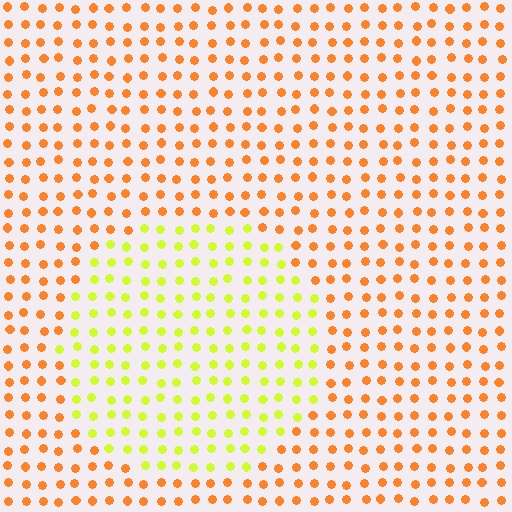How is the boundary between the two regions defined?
The boundary is defined purely by a slight shift in hue (about 48 degrees). Spacing, size, and orientation are identical on both sides.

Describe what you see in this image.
The image is filled with small orange elements in a uniform arrangement. A circle-shaped region is visible where the elements are tinted to a slightly different hue, forming a subtle color boundary.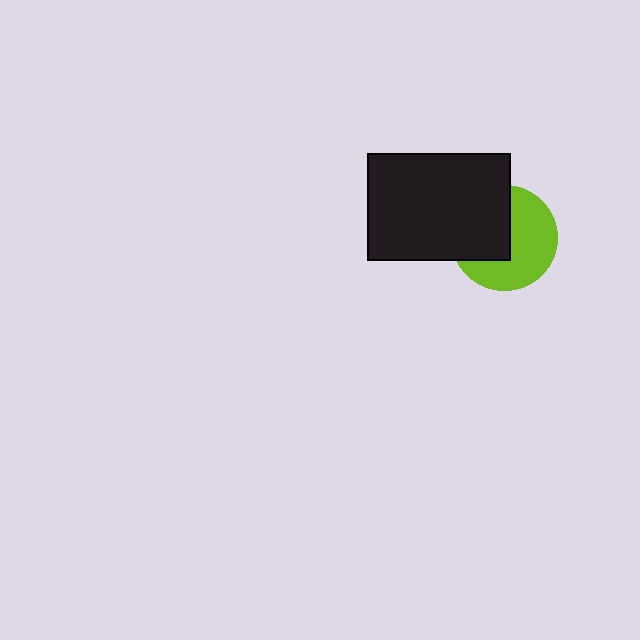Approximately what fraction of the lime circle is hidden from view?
Roughly 45% of the lime circle is hidden behind the black rectangle.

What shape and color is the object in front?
The object in front is a black rectangle.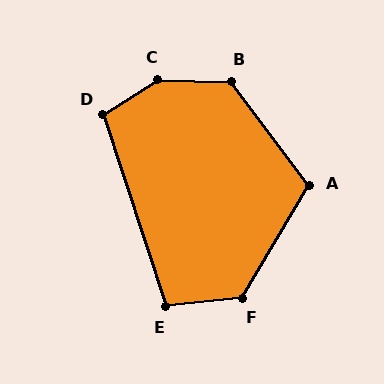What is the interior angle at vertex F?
Approximately 127 degrees (obtuse).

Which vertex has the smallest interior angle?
E, at approximately 102 degrees.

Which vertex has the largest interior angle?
C, at approximately 146 degrees.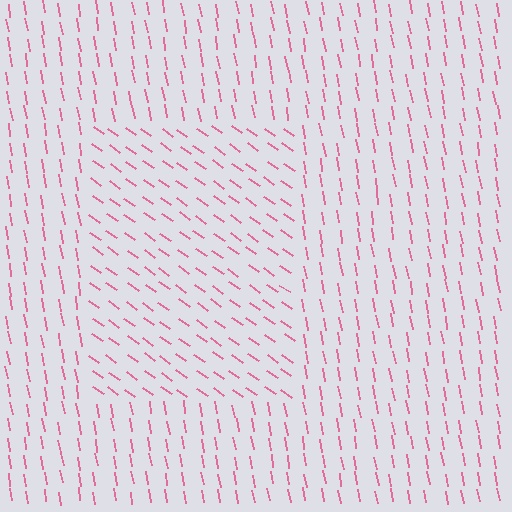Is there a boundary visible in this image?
Yes, there is a texture boundary formed by a change in line orientation.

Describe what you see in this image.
The image is filled with small pink line segments. A rectangle region in the image has lines oriented differently from the surrounding lines, creating a visible texture boundary.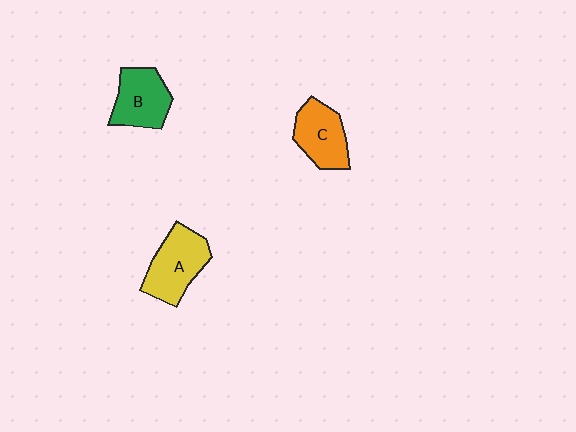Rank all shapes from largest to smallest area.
From largest to smallest: A (yellow), B (green), C (orange).